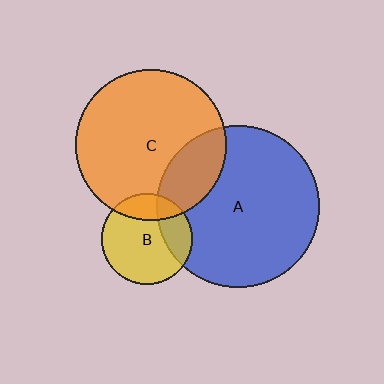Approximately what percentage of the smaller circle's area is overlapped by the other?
Approximately 20%.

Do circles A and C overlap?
Yes.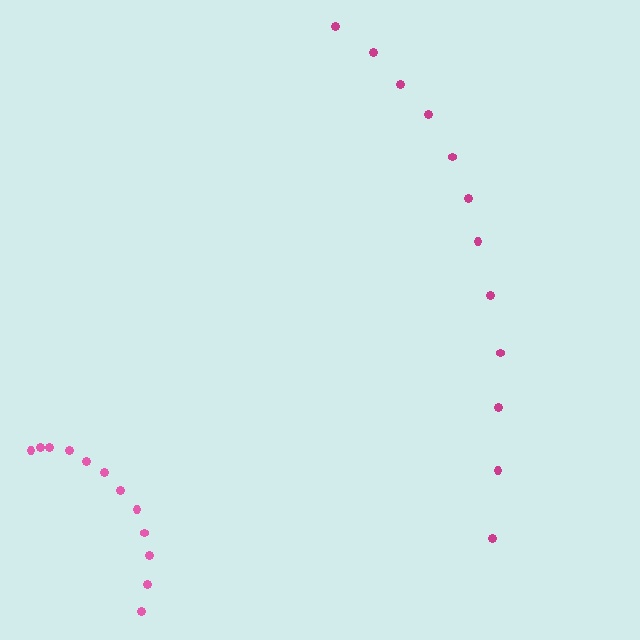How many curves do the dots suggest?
There are 2 distinct paths.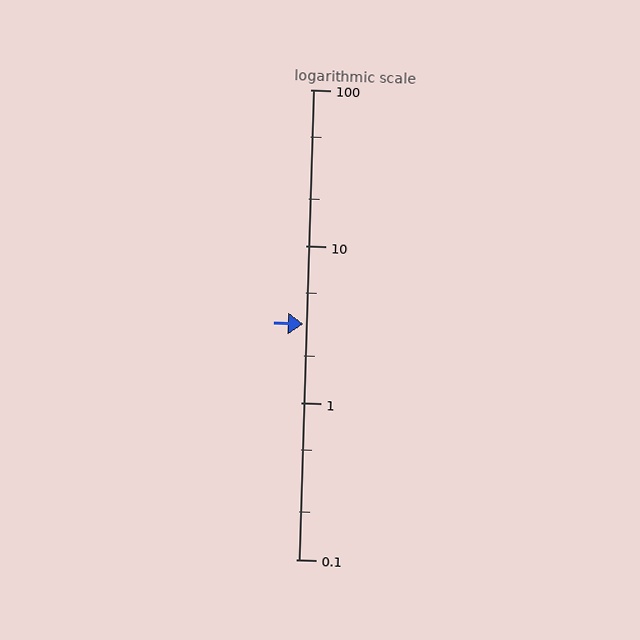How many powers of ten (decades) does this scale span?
The scale spans 3 decades, from 0.1 to 100.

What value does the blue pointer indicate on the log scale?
The pointer indicates approximately 3.2.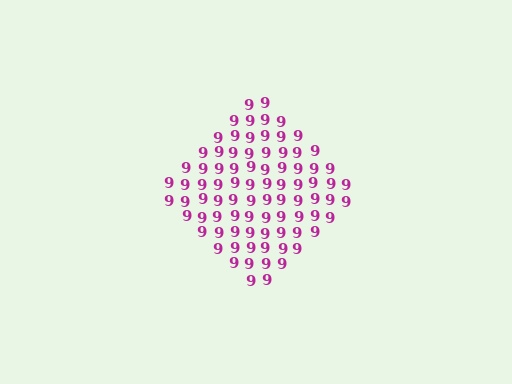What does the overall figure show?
The overall figure shows a diamond.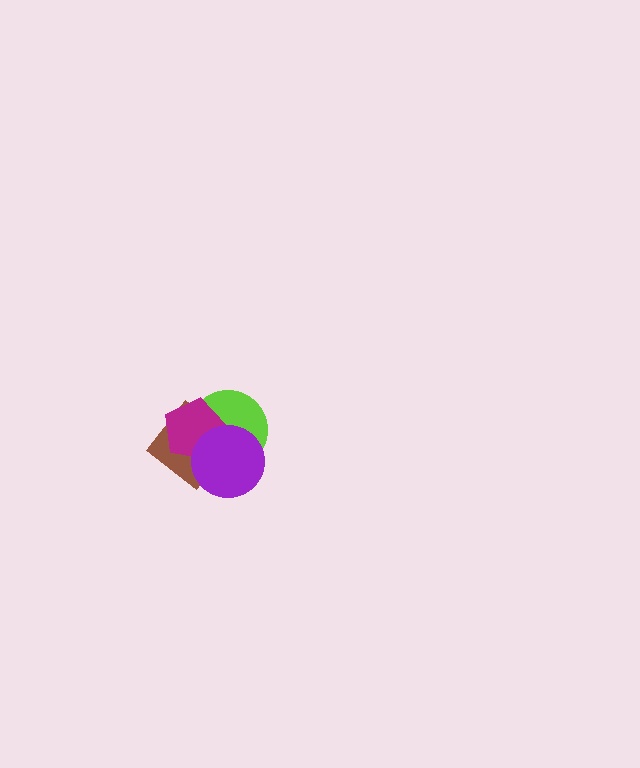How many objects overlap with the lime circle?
3 objects overlap with the lime circle.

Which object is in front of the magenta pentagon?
The purple circle is in front of the magenta pentagon.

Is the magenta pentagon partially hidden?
Yes, it is partially covered by another shape.